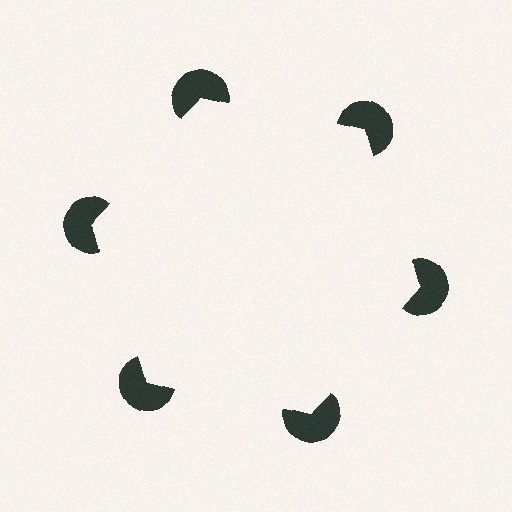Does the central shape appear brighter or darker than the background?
It typically appears slightly brighter than the background, even though no actual brightness change is drawn.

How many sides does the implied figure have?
6 sides.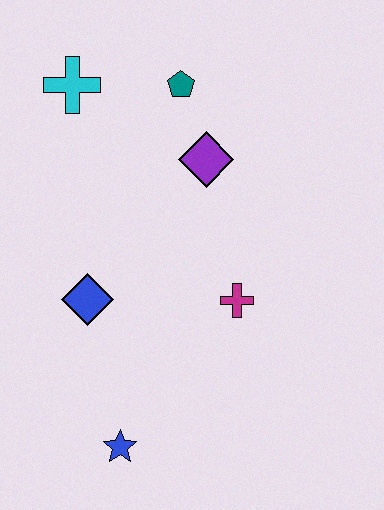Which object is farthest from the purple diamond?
The blue star is farthest from the purple diamond.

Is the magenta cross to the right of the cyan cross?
Yes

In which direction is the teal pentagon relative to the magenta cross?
The teal pentagon is above the magenta cross.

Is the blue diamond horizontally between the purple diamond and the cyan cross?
Yes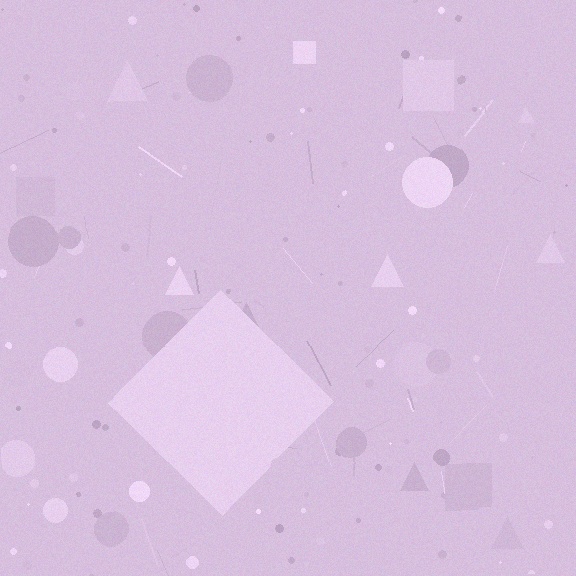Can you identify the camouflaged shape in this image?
The camouflaged shape is a diamond.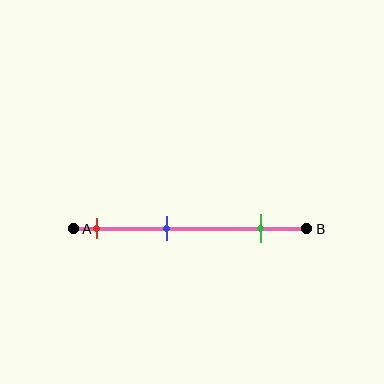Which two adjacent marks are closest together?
The red and blue marks are the closest adjacent pair.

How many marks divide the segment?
There are 3 marks dividing the segment.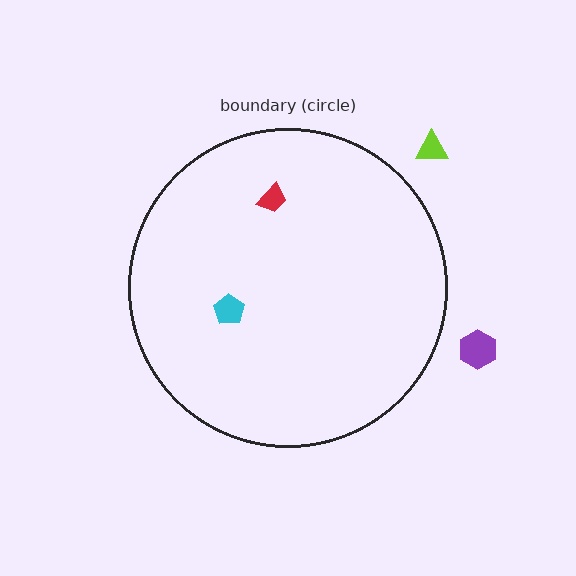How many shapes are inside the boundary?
2 inside, 2 outside.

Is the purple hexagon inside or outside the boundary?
Outside.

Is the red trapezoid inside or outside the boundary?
Inside.